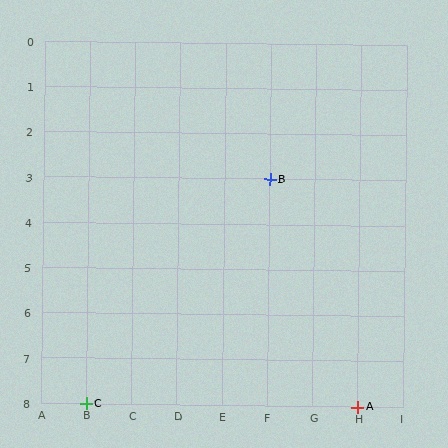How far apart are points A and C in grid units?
Points A and C are 6 columns apart.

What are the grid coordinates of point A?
Point A is at grid coordinates (H, 8).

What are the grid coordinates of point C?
Point C is at grid coordinates (B, 8).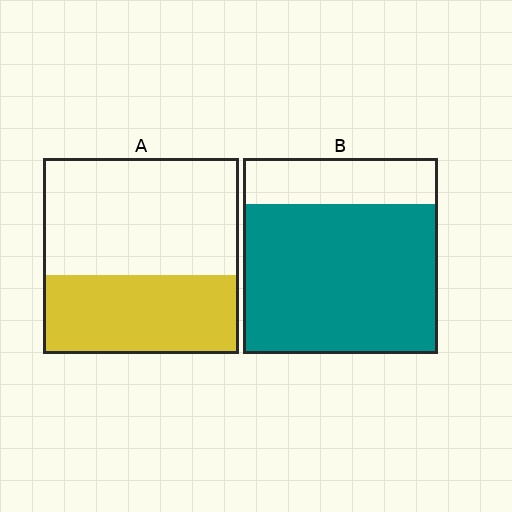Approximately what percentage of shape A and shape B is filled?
A is approximately 40% and B is approximately 75%.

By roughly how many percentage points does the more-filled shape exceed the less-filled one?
By roughly 35 percentage points (B over A).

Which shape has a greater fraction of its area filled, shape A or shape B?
Shape B.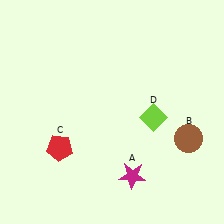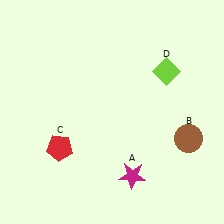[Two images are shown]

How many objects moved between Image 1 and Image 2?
1 object moved between the two images.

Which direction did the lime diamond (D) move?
The lime diamond (D) moved up.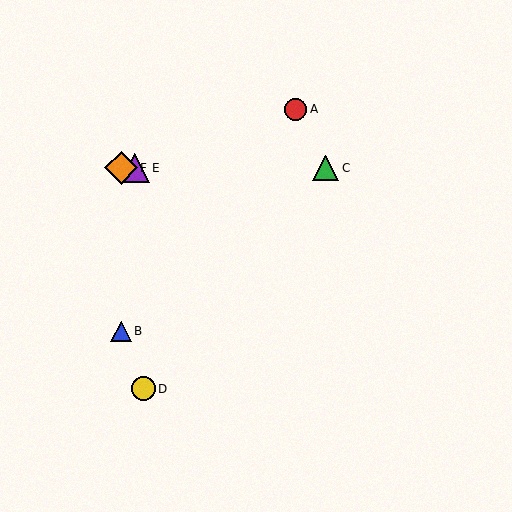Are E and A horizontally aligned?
No, E is at y≈168 and A is at y≈109.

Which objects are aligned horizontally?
Objects C, E, F are aligned horizontally.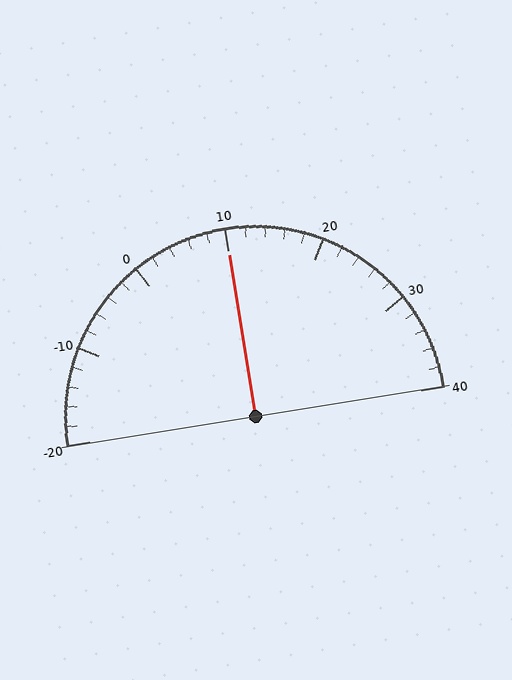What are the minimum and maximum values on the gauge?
The gauge ranges from -20 to 40.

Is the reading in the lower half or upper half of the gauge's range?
The reading is in the upper half of the range (-20 to 40).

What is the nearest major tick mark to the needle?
The nearest major tick mark is 10.